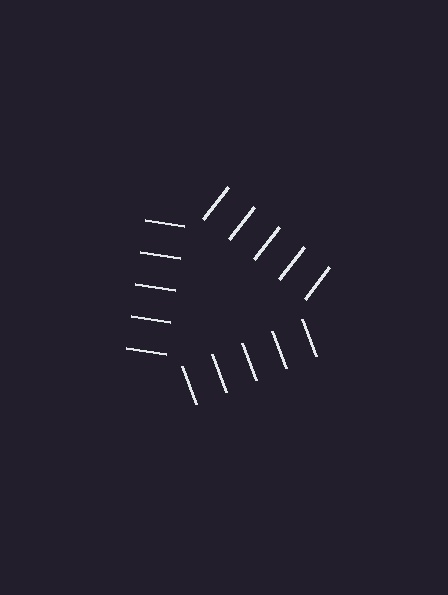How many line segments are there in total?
15 — 5 along each of the 3 edges.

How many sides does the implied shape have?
3 sides — the line-ends trace a triangle.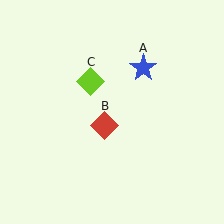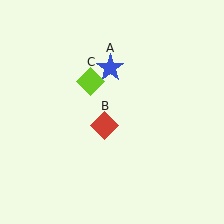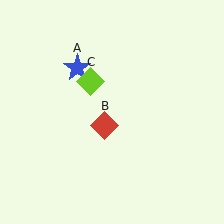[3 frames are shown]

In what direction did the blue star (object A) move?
The blue star (object A) moved left.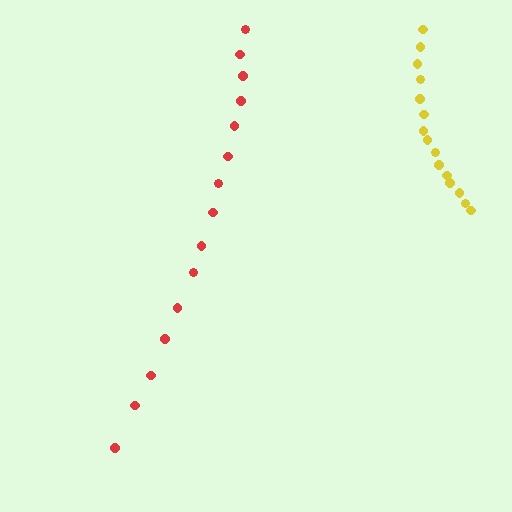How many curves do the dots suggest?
There are 2 distinct paths.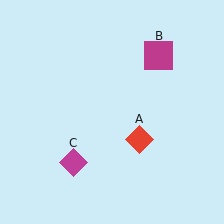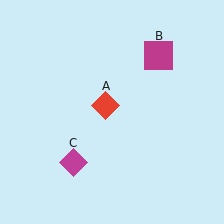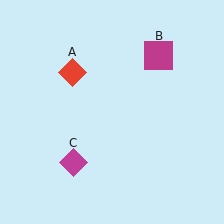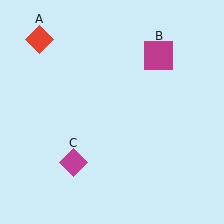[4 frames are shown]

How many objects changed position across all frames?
1 object changed position: red diamond (object A).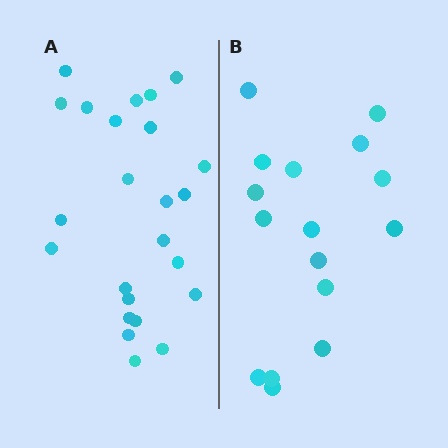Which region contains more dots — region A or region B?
Region A (the left region) has more dots.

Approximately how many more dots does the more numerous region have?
Region A has roughly 8 or so more dots than region B.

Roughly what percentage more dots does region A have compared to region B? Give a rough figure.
About 50% more.